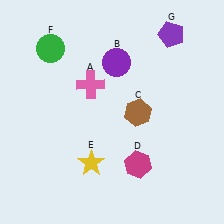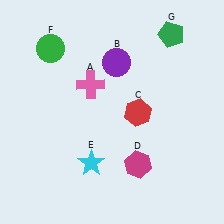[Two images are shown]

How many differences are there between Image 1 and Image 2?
There are 3 differences between the two images.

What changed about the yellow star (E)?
In Image 1, E is yellow. In Image 2, it changed to cyan.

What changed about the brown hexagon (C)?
In Image 1, C is brown. In Image 2, it changed to red.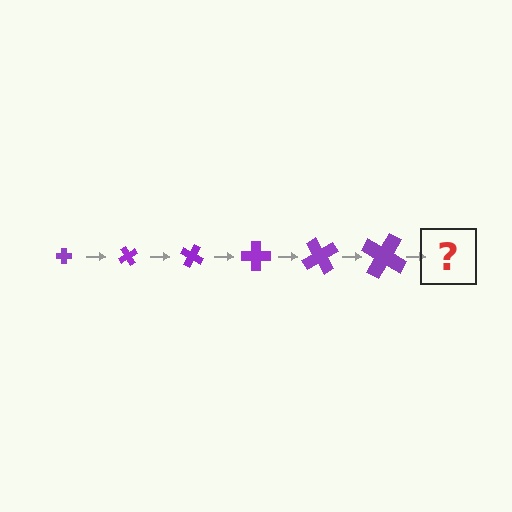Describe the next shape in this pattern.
It should be a cross, larger than the previous one and rotated 360 degrees from the start.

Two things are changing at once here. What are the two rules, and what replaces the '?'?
The two rules are that the cross grows larger each step and it rotates 60 degrees each step. The '?' should be a cross, larger than the previous one and rotated 360 degrees from the start.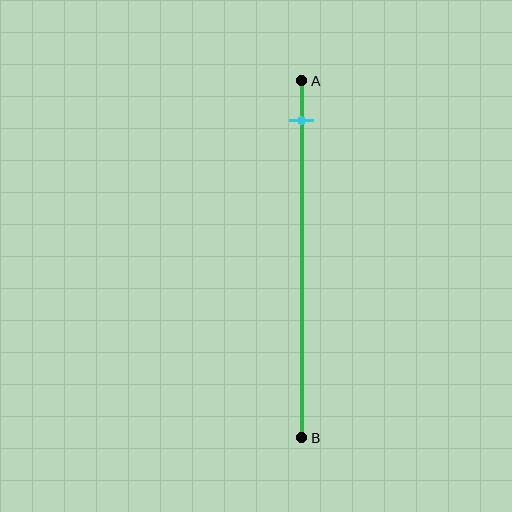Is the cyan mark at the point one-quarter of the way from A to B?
No, the mark is at about 10% from A, not at the 25% one-quarter point.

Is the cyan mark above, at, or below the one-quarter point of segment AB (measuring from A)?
The cyan mark is above the one-quarter point of segment AB.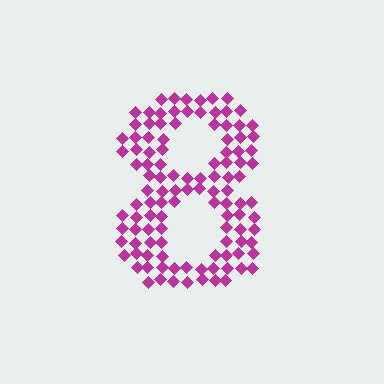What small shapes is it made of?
It is made of small diamonds.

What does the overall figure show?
The overall figure shows the digit 8.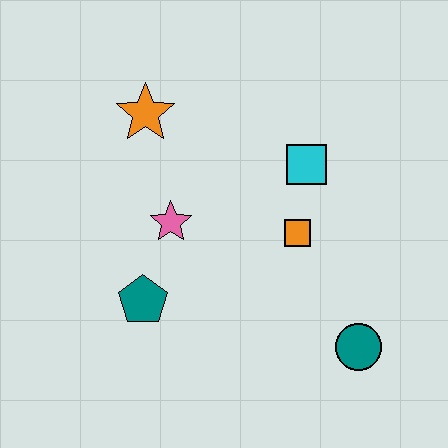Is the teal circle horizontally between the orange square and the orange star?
No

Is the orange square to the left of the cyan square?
Yes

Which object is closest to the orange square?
The cyan square is closest to the orange square.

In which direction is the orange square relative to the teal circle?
The orange square is above the teal circle.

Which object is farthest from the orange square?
The orange star is farthest from the orange square.